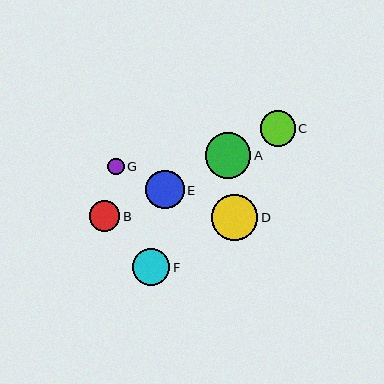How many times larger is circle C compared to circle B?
Circle C is approximately 1.1 times the size of circle B.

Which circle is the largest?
Circle D is the largest with a size of approximately 47 pixels.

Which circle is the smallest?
Circle G is the smallest with a size of approximately 17 pixels.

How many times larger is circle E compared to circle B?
Circle E is approximately 1.2 times the size of circle B.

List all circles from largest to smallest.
From largest to smallest: D, A, E, F, C, B, G.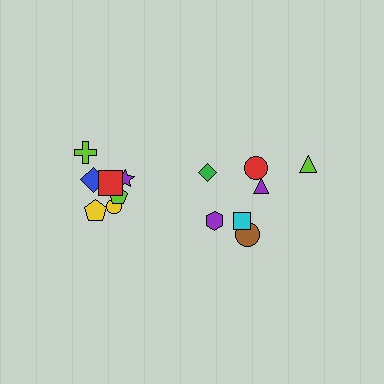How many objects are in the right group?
There are 6 objects.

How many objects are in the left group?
There are 8 objects.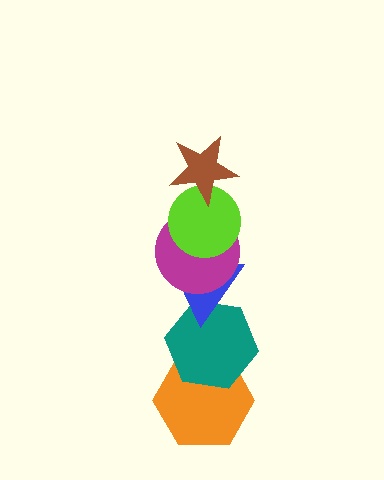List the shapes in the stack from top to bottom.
From top to bottom: the brown star, the lime circle, the magenta circle, the blue triangle, the teal hexagon, the orange hexagon.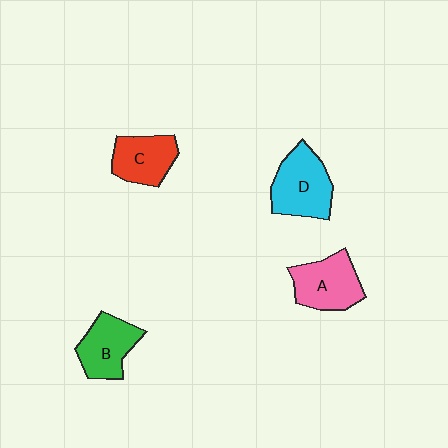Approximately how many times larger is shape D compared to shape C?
Approximately 1.3 times.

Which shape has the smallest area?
Shape C (red).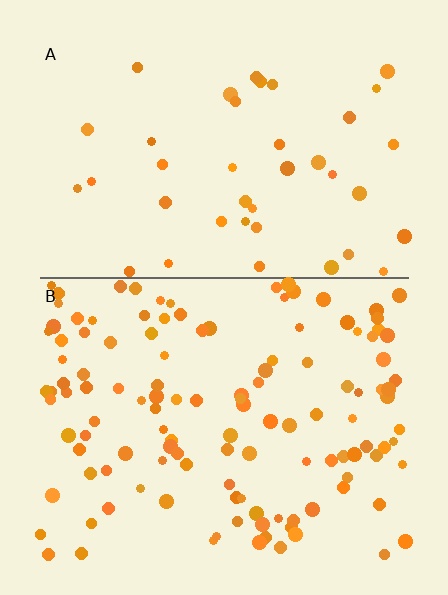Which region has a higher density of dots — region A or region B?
B (the bottom).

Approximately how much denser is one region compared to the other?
Approximately 3.1× — region B over region A.